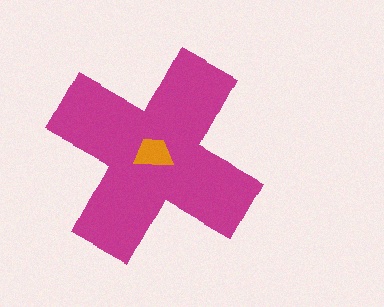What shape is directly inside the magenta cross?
The orange trapezoid.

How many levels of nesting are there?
2.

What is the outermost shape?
The magenta cross.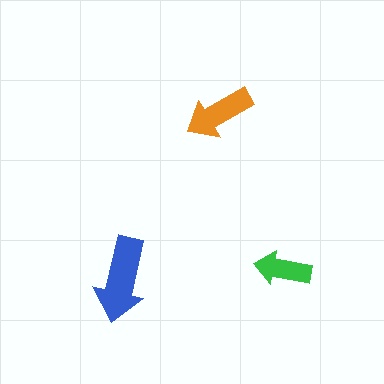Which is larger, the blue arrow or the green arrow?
The blue one.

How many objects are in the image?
There are 3 objects in the image.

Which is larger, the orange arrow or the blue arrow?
The blue one.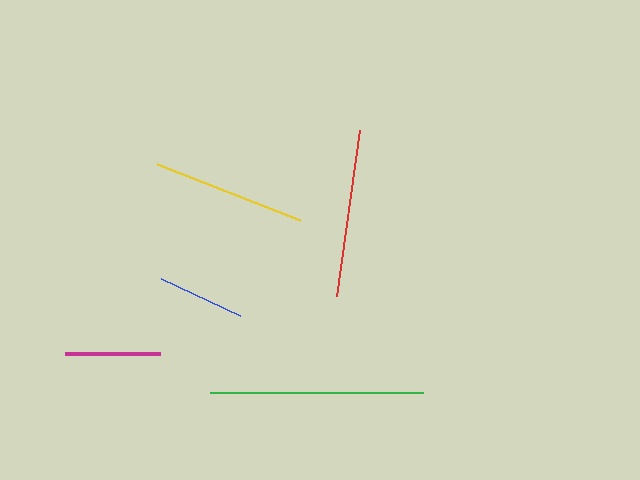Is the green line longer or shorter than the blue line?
The green line is longer than the blue line.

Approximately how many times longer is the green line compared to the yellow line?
The green line is approximately 1.4 times the length of the yellow line.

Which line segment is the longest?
The green line is the longest at approximately 213 pixels.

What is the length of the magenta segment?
The magenta segment is approximately 95 pixels long.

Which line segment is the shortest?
The blue line is the shortest at approximately 87 pixels.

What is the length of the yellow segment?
The yellow segment is approximately 153 pixels long.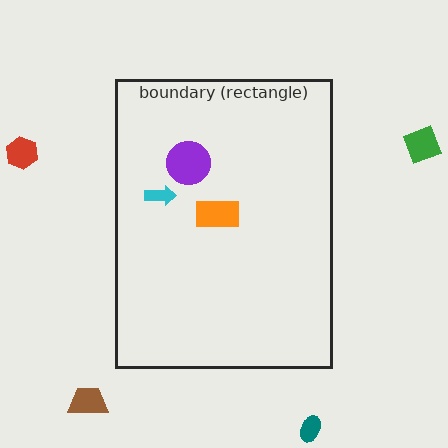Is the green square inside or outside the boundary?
Outside.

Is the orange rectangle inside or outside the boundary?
Inside.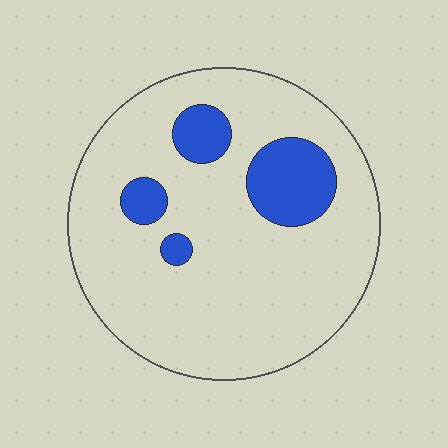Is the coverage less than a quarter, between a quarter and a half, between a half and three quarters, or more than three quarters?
Less than a quarter.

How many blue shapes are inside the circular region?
4.